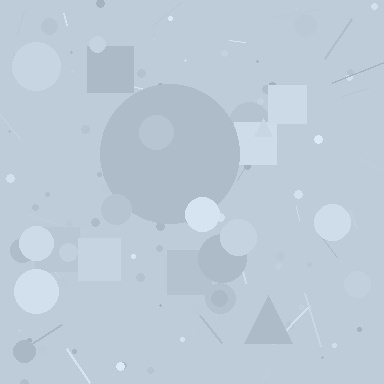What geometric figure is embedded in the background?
A circle is embedded in the background.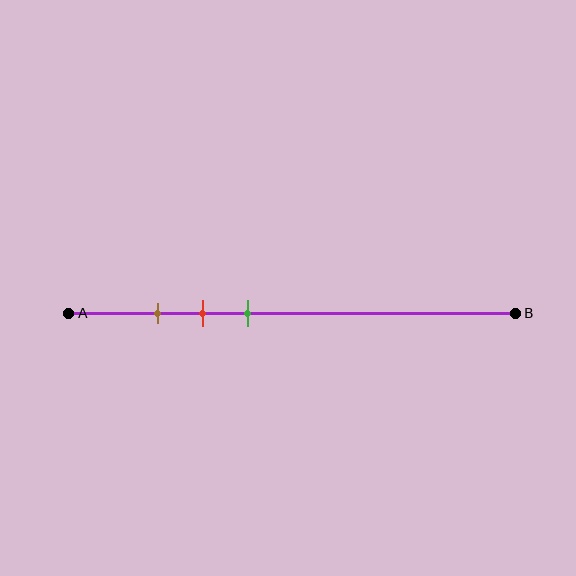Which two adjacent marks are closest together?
The brown and red marks are the closest adjacent pair.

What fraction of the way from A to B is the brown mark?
The brown mark is approximately 20% (0.2) of the way from A to B.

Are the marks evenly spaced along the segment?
Yes, the marks are approximately evenly spaced.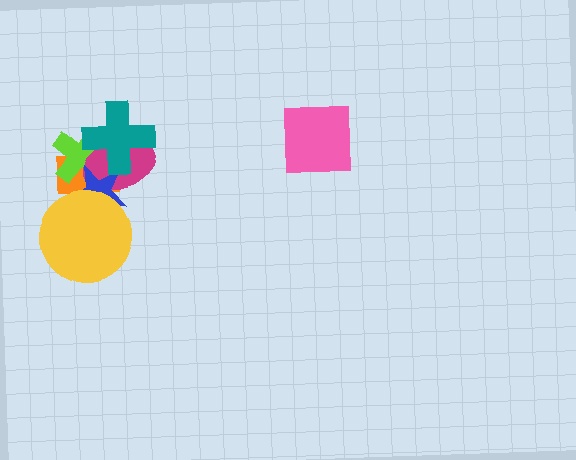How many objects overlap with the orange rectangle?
5 objects overlap with the orange rectangle.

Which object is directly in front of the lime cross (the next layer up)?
The magenta ellipse is directly in front of the lime cross.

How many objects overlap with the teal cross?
4 objects overlap with the teal cross.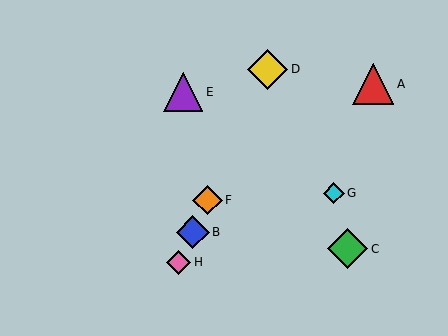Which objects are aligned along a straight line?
Objects B, D, F, H are aligned along a straight line.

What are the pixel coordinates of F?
Object F is at (208, 200).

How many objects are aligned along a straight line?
4 objects (B, D, F, H) are aligned along a straight line.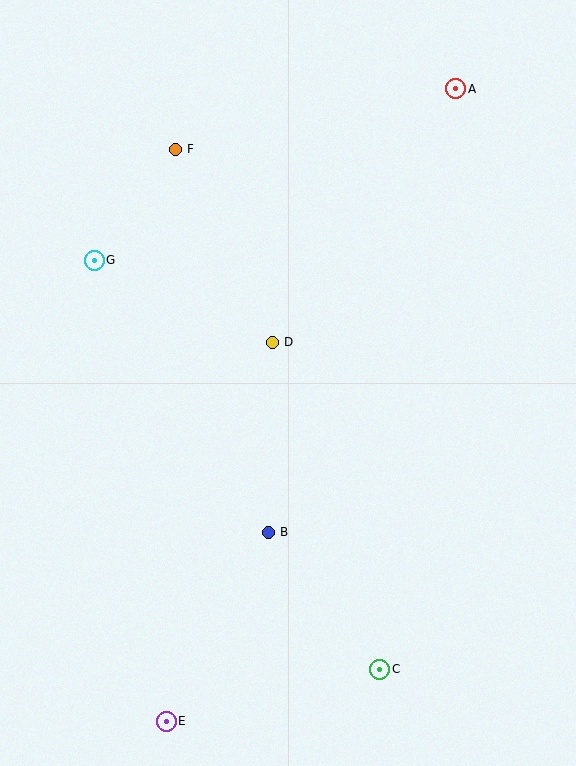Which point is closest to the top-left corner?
Point F is closest to the top-left corner.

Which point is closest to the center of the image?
Point D at (272, 342) is closest to the center.